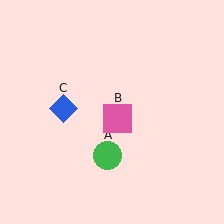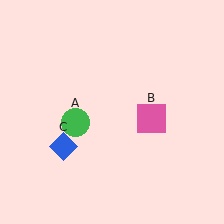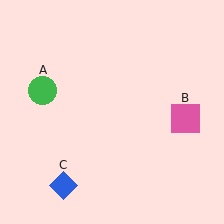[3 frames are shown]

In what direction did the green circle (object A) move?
The green circle (object A) moved up and to the left.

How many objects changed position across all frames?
3 objects changed position: green circle (object A), pink square (object B), blue diamond (object C).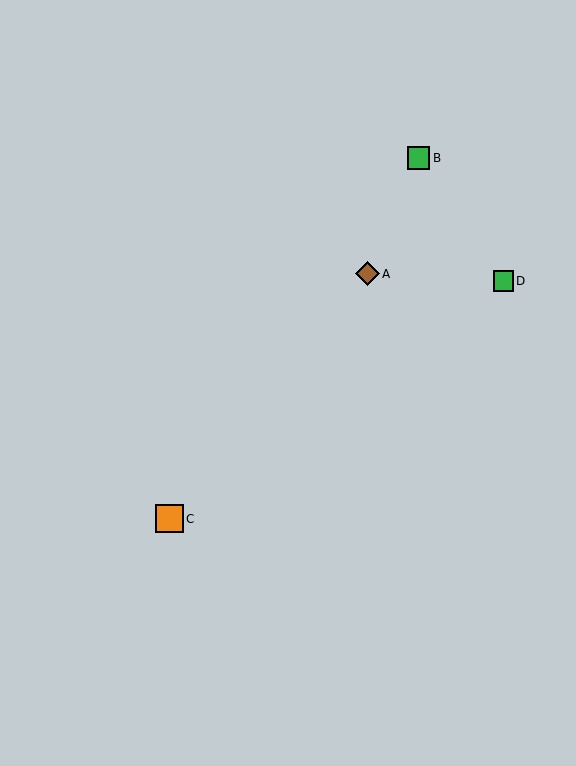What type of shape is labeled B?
Shape B is a green square.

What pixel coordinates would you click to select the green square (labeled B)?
Click at (419, 158) to select the green square B.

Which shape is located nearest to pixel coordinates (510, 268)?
The green square (labeled D) at (503, 281) is nearest to that location.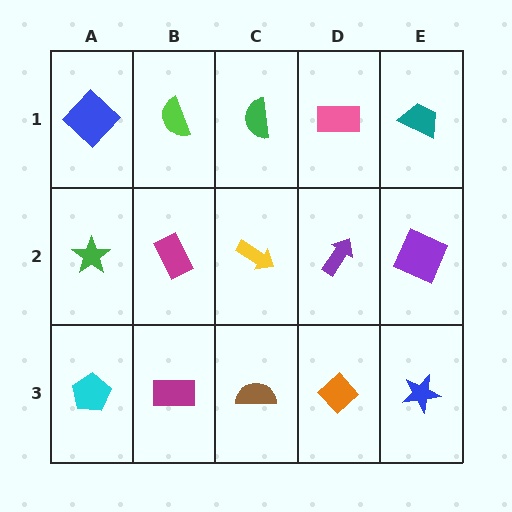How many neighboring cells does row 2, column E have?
3.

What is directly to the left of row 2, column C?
A magenta rectangle.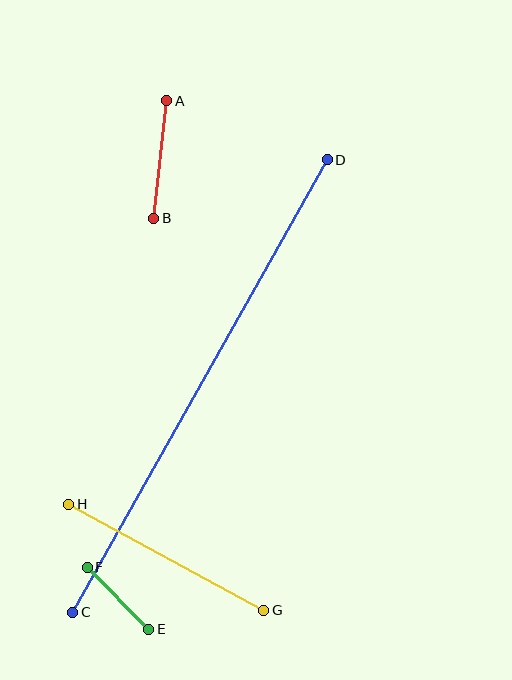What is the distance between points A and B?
The distance is approximately 119 pixels.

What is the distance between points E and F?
The distance is approximately 87 pixels.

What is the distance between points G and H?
The distance is approximately 222 pixels.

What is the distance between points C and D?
The distance is approximately 519 pixels.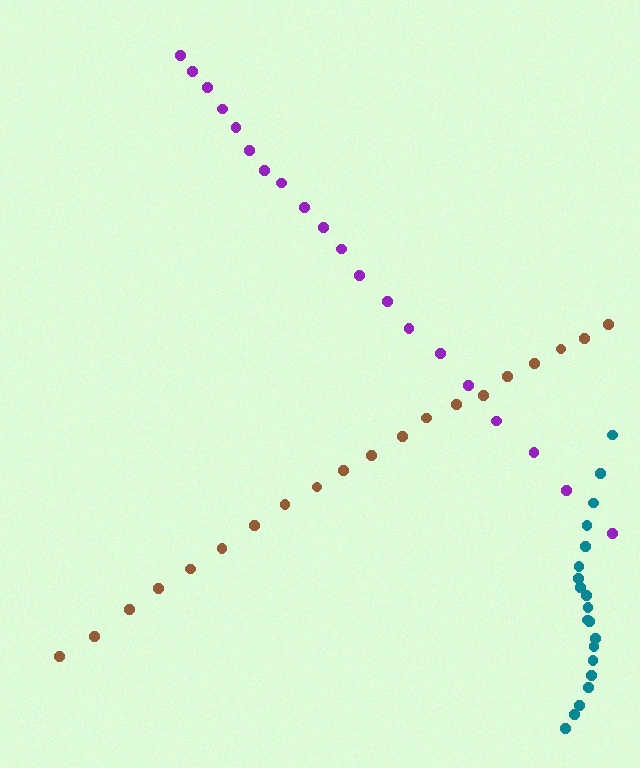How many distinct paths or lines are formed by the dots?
There are 3 distinct paths.